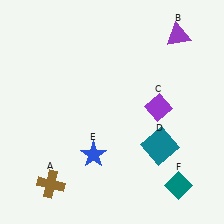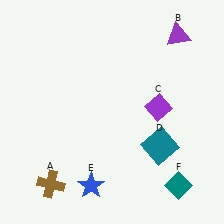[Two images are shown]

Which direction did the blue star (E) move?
The blue star (E) moved down.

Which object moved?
The blue star (E) moved down.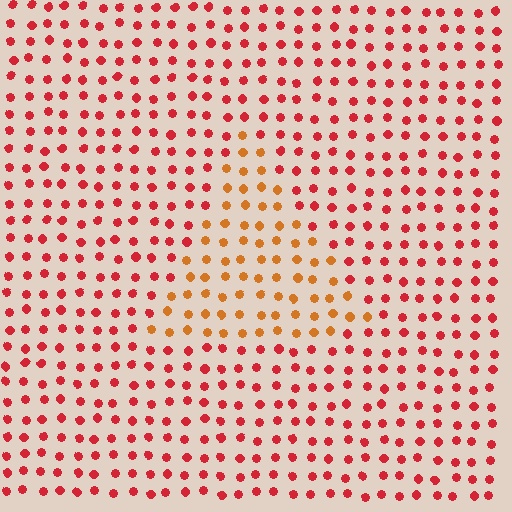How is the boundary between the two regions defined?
The boundary is defined purely by a slight shift in hue (about 34 degrees). Spacing, size, and orientation are identical on both sides.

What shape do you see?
I see a triangle.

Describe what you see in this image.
The image is filled with small red elements in a uniform arrangement. A triangle-shaped region is visible where the elements are tinted to a slightly different hue, forming a subtle color boundary.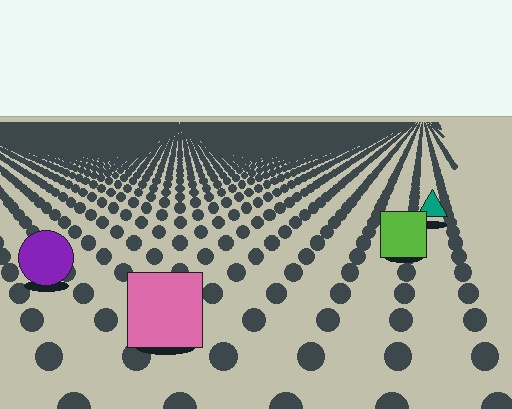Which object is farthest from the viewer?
The teal triangle is farthest from the viewer. It appears smaller and the ground texture around it is denser.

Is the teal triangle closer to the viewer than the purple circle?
No. The purple circle is closer — you can tell from the texture gradient: the ground texture is coarser near it.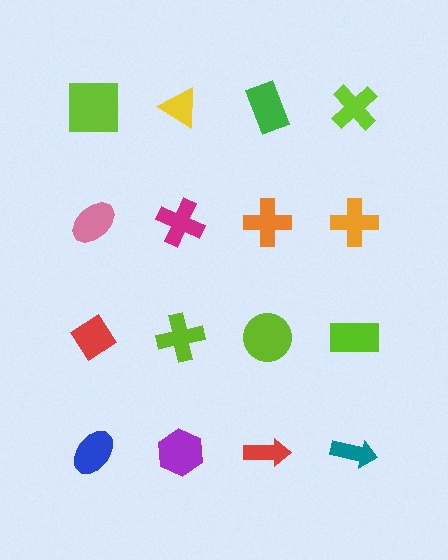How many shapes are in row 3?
4 shapes.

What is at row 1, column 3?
A green rectangle.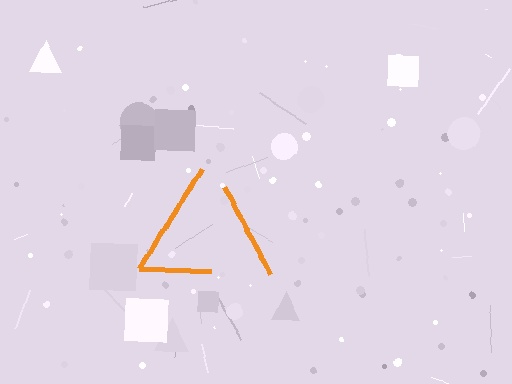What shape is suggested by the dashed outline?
The dashed outline suggests a triangle.